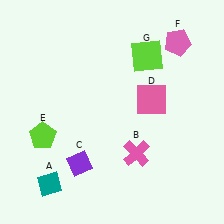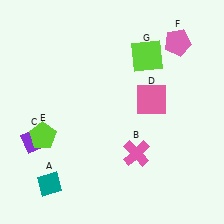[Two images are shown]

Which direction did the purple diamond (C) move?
The purple diamond (C) moved left.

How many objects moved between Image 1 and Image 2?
1 object moved between the two images.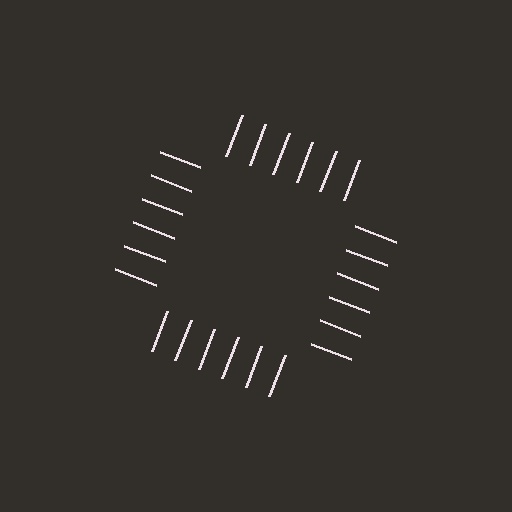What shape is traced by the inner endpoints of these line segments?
An illusory square — the line segments terminate on its edges but no continuous stroke is drawn.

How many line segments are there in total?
24 — 6 along each of the 4 edges.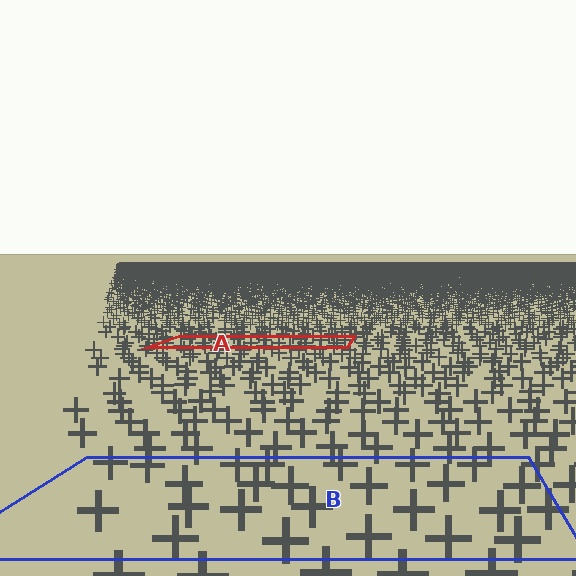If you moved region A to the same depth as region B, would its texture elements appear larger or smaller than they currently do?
They would appear larger. At a closer depth, the same texture elements are projected at a bigger on-screen size.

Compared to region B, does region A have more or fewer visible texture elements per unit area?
Region A has more texture elements per unit area — they are packed more densely because it is farther away.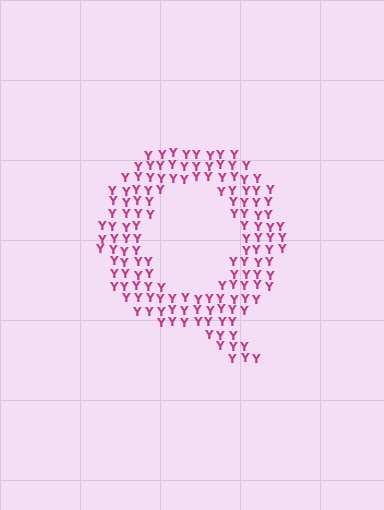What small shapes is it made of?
It is made of small letter Y's.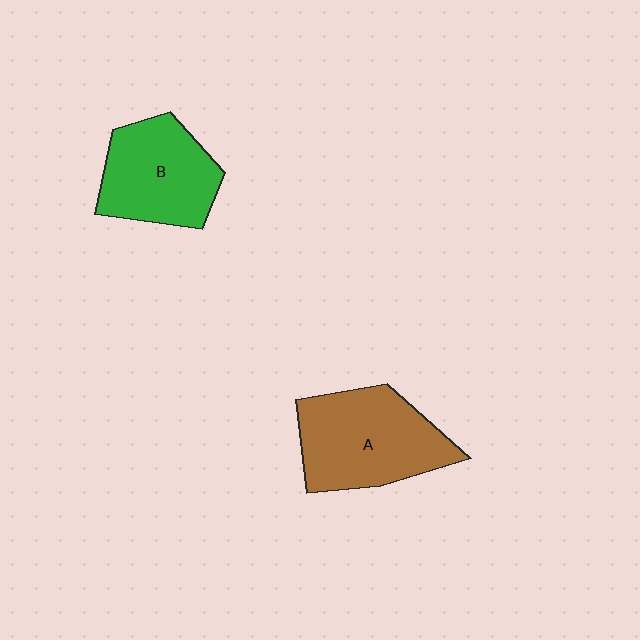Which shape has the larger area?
Shape A (brown).